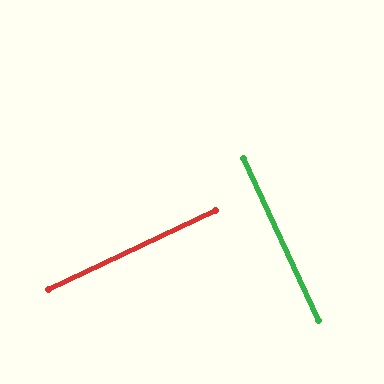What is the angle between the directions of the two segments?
Approximately 90 degrees.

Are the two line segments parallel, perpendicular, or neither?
Perpendicular — they meet at approximately 90°.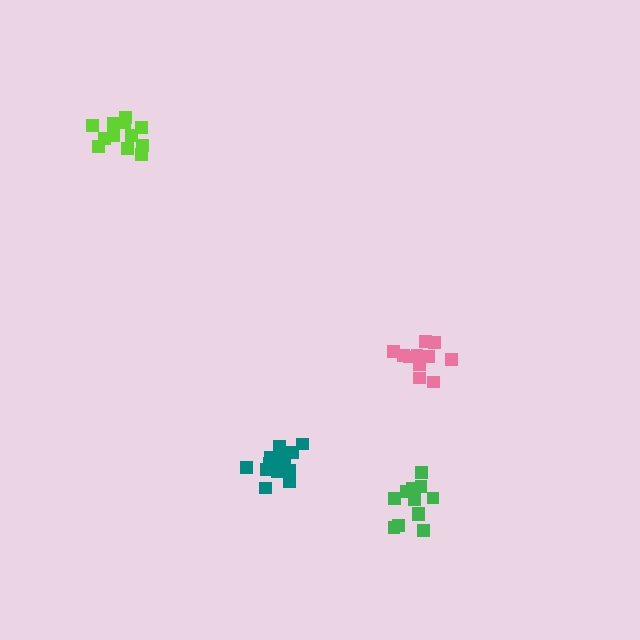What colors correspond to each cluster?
The clusters are colored: green, lime, pink, teal.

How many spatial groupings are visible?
There are 4 spatial groupings.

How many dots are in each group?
Group 1: 12 dots, Group 2: 12 dots, Group 3: 12 dots, Group 4: 15 dots (51 total).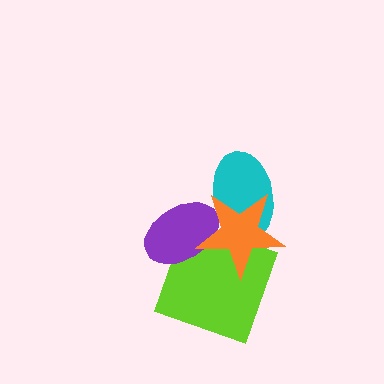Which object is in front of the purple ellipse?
The orange star is in front of the purple ellipse.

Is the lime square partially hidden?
Yes, it is partially covered by another shape.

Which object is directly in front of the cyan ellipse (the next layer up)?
The purple ellipse is directly in front of the cyan ellipse.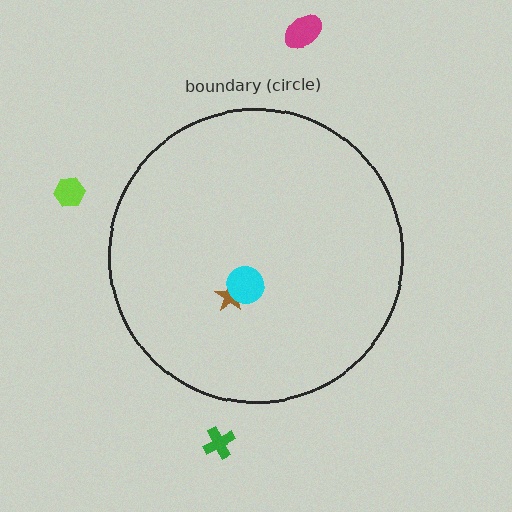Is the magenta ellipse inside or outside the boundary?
Outside.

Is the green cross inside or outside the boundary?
Outside.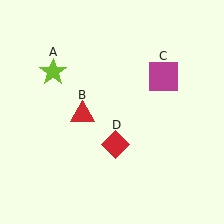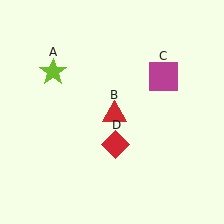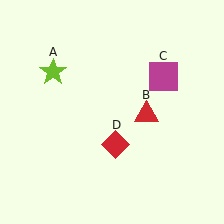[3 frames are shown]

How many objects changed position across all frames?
1 object changed position: red triangle (object B).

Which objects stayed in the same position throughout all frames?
Lime star (object A) and magenta square (object C) and red diamond (object D) remained stationary.